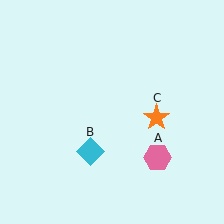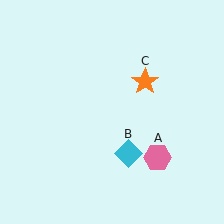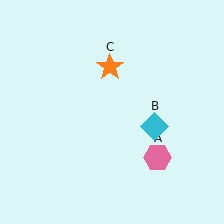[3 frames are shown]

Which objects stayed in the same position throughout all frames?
Pink hexagon (object A) remained stationary.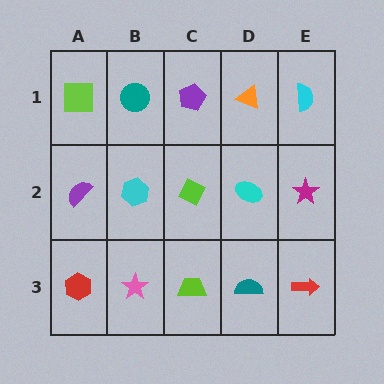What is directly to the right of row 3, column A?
A pink star.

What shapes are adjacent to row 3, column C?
A lime diamond (row 2, column C), a pink star (row 3, column B), a teal semicircle (row 3, column D).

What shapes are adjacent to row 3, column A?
A purple semicircle (row 2, column A), a pink star (row 3, column B).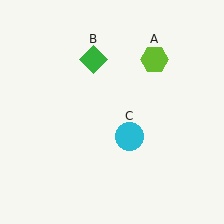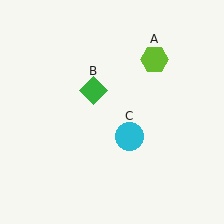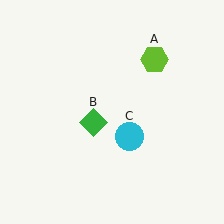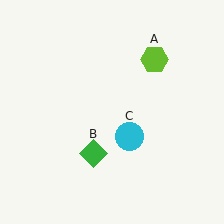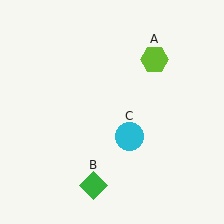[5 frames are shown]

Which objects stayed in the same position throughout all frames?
Lime hexagon (object A) and cyan circle (object C) remained stationary.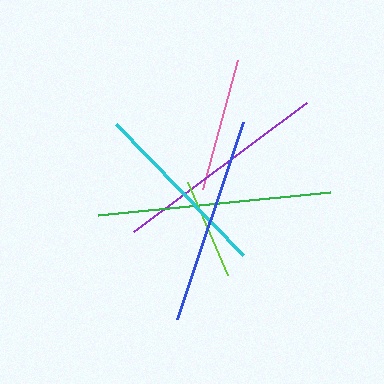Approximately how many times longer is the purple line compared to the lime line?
The purple line is approximately 2.1 times the length of the lime line.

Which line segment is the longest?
The green line is the longest at approximately 233 pixels.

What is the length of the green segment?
The green segment is approximately 233 pixels long.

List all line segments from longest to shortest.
From longest to shortest: green, purple, blue, cyan, pink, lime.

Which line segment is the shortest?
The lime line is the shortest at approximately 101 pixels.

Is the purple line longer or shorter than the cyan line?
The purple line is longer than the cyan line.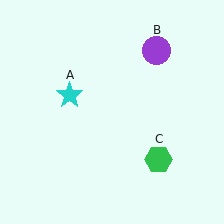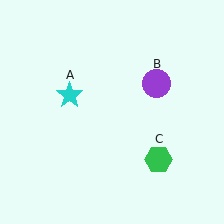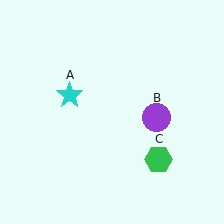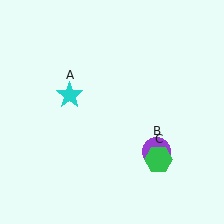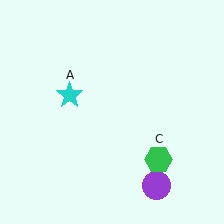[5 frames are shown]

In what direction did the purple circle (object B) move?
The purple circle (object B) moved down.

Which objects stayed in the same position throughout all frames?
Cyan star (object A) and green hexagon (object C) remained stationary.